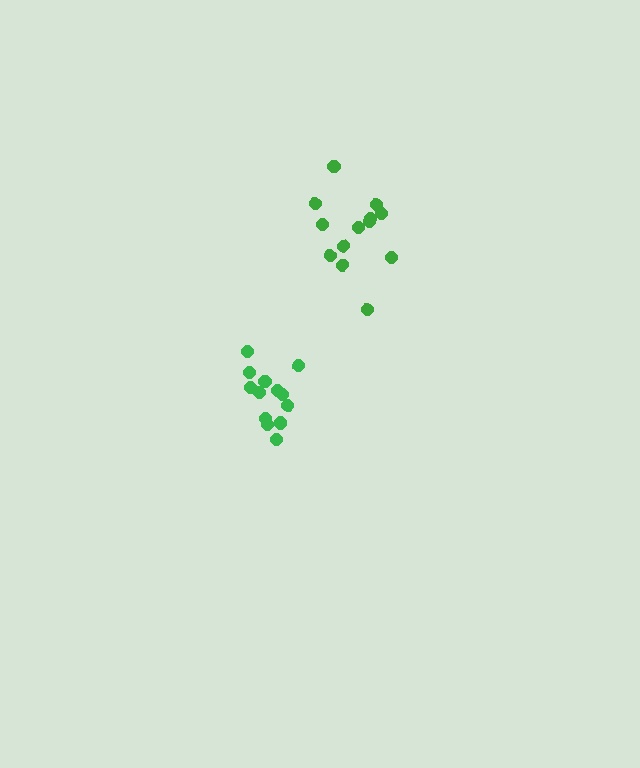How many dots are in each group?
Group 1: 13 dots, Group 2: 13 dots (26 total).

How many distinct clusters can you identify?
There are 2 distinct clusters.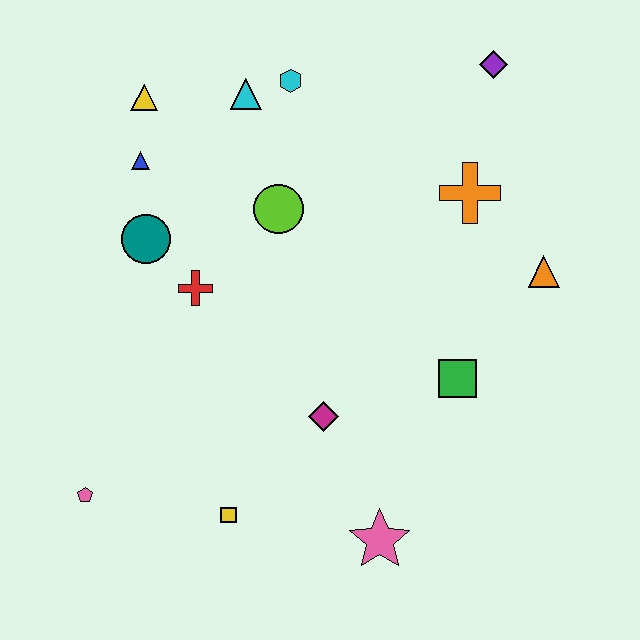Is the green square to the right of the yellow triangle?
Yes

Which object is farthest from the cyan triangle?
The pink star is farthest from the cyan triangle.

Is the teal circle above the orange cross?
No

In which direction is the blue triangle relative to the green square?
The blue triangle is to the left of the green square.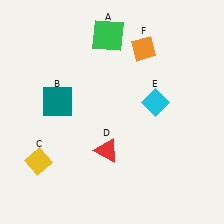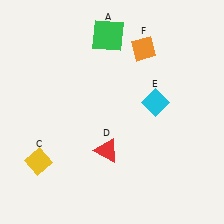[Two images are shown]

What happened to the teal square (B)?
The teal square (B) was removed in Image 2. It was in the top-left area of Image 1.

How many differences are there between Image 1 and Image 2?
There is 1 difference between the two images.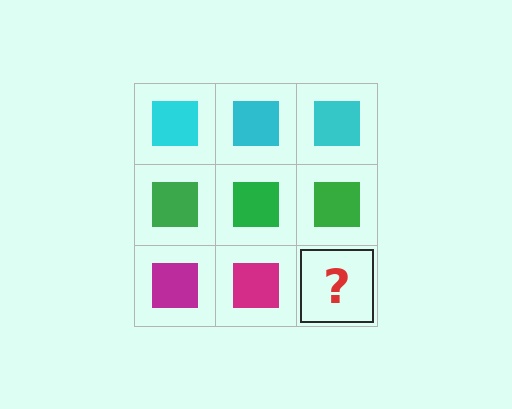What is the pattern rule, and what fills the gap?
The rule is that each row has a consistent color. The gap should be filled with a magenta square.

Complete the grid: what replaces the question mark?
The question mark should be replaced with a magenta square.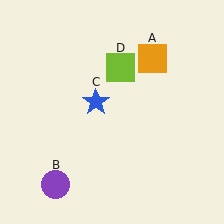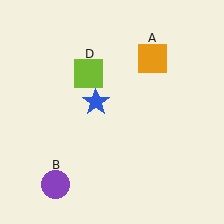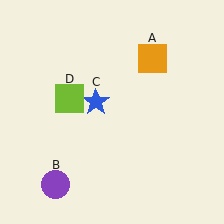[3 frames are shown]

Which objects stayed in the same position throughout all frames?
Orange square (object A) and purple circle (object B) and blue star (object C) remained stationary.